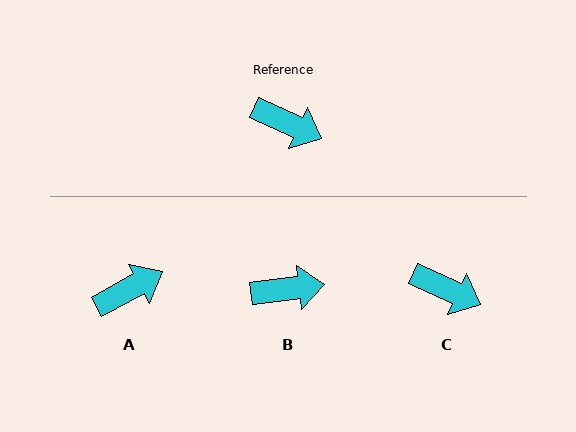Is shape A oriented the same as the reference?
No, it is off by about 53 degrees.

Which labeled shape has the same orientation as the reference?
C.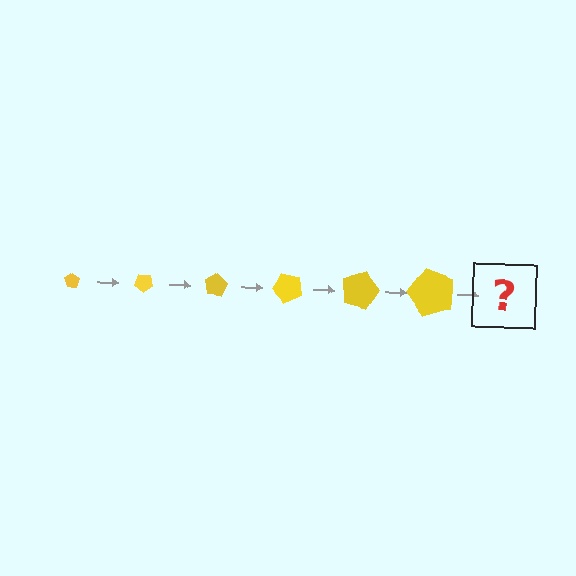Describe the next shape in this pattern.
It should be a pentagon, larger than the previous one and rotated 240 degrees from the start.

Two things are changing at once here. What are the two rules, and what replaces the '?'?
The two rules are that the pentagon grows larger each step and it rotates 40 degrees each step. The '?' should be a pentagon, larger than the previous one and rotated 240 degrees from the start.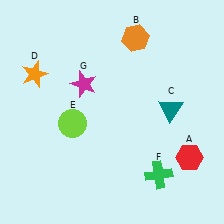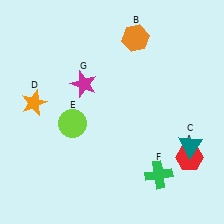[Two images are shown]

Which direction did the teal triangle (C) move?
The teal triangle (C) moved down.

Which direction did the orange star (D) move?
The orange star (D) moved down.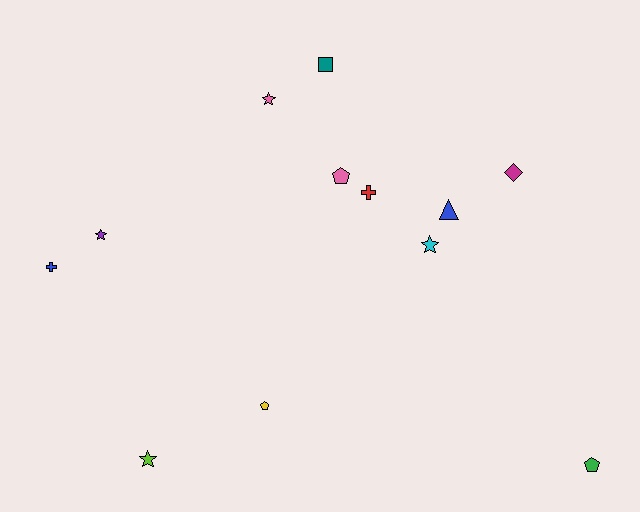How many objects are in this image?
There are 12 objects.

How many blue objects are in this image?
There are 2 blue objects.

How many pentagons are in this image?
There are 3 pentagons.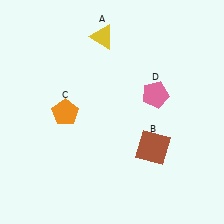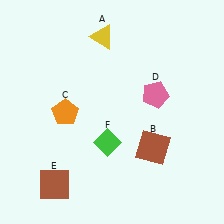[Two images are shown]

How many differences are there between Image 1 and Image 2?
There are 2 differences between the two images.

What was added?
A brown square (E), a green diamond (F) were added in Image 2.